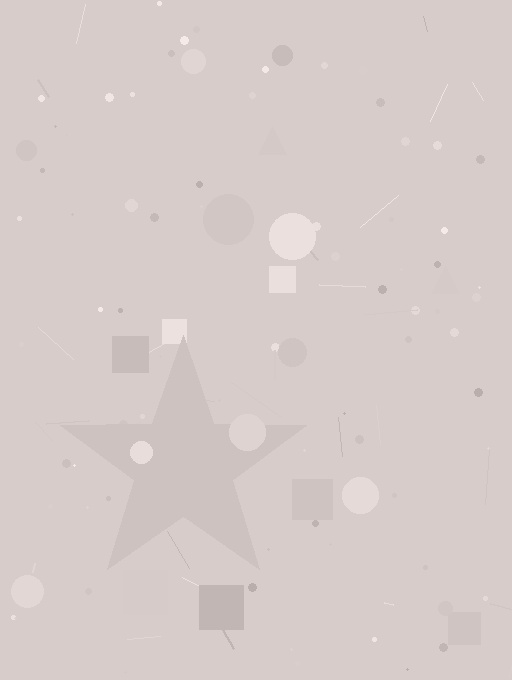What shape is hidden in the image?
A star is hidden in the image.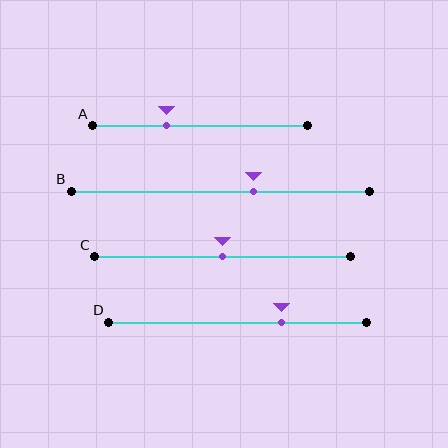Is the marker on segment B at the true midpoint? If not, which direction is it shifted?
No, the marker on segment B is shifted to the right by about 11% of the segment length.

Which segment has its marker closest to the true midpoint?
Segment C has its marker closest to the true midpoint.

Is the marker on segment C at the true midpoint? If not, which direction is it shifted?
Yes, the marker on segment C is at the true midpoint.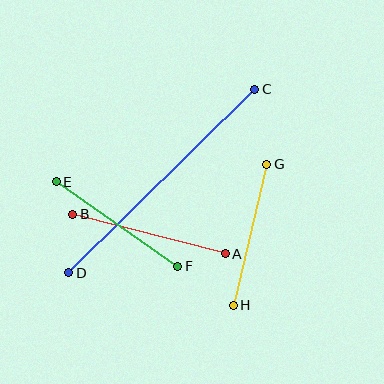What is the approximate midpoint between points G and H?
The midpoint is at approximately (250, 235) pixels.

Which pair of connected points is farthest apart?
Points C and D are farthest apart.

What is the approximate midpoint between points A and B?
The midpoint is at approximately (149, 234) pixels.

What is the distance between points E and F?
The distance is approximately 148 pixels.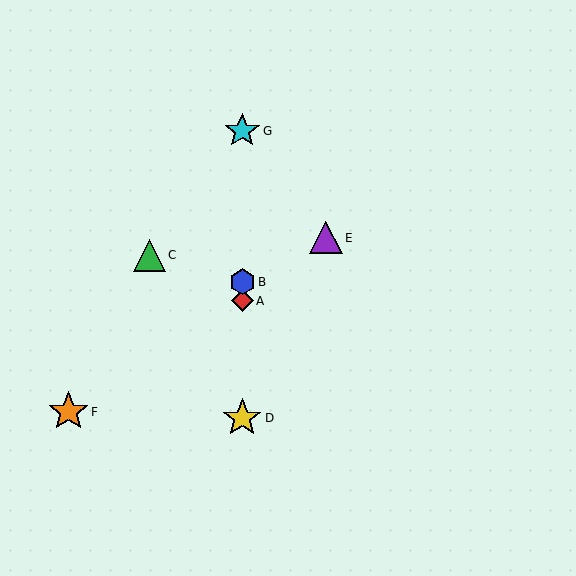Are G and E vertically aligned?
No, G is at x≈242 and E is at x≈326.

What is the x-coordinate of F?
Object F is at x≈68.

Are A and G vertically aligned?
Yes, both are at x≈242.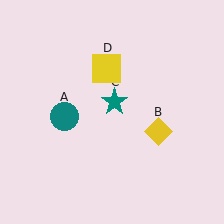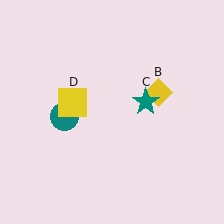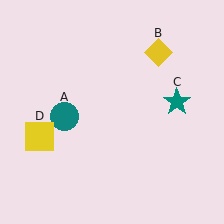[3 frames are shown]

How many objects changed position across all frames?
3 objects changed position: yellow diamond (object B), teal star (object C), yellow square (object D).